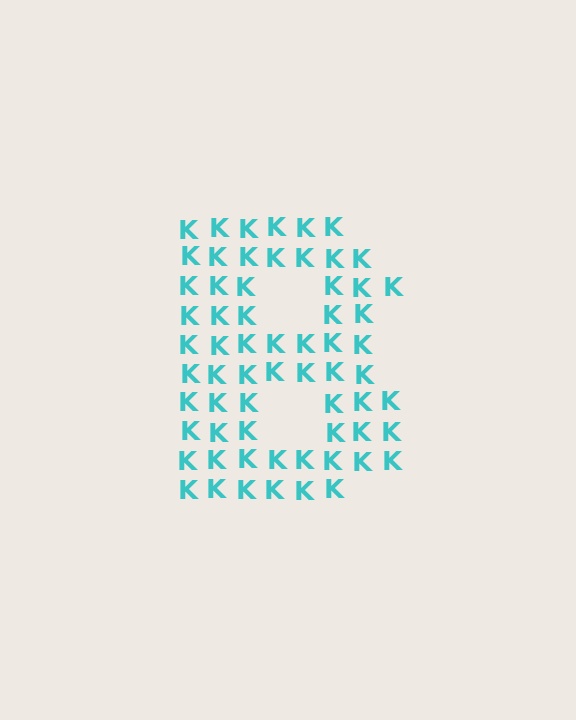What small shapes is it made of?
It is made of small letter K's.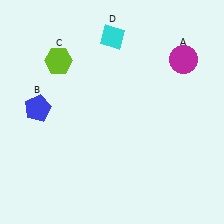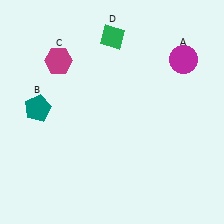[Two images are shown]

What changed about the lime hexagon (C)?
In Image 1, C is lime. In Image 2, it changed to magenta.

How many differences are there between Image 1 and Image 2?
There are 3 differences between the two images.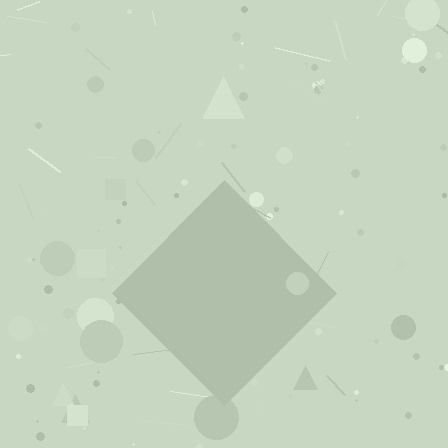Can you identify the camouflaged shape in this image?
The camouflaged shape is a diamond.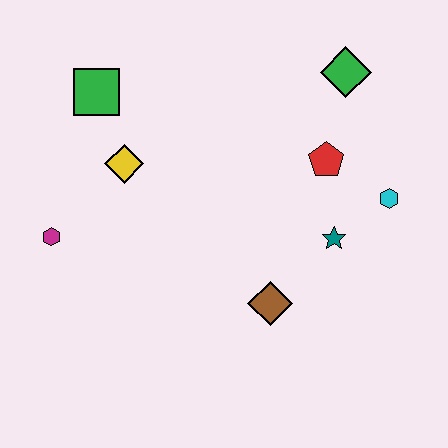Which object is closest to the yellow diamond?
The green square is closest to the yellow diamond.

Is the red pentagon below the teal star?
No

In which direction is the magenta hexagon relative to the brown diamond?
The magenta hexagon is to the left of the brown diamond.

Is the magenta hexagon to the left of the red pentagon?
Yes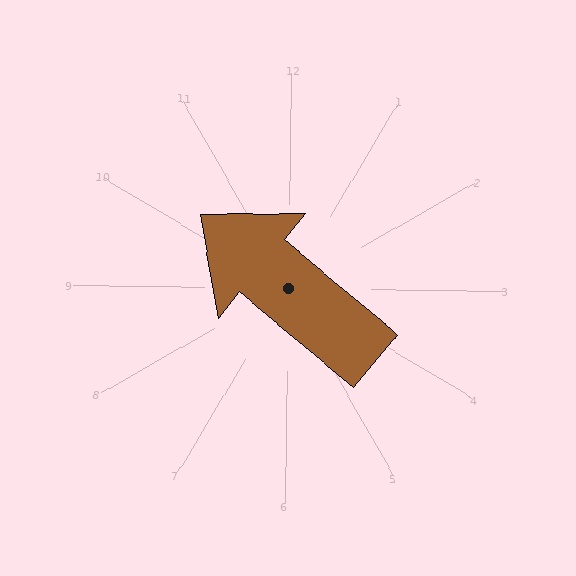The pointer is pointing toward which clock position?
Roughly 10 o'clock.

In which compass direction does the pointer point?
Northwest.